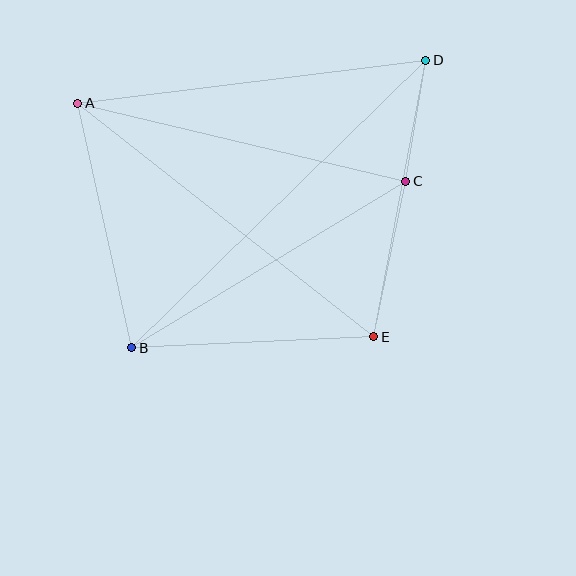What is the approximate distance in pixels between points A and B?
The distance between A and B is approximately 250 pixels.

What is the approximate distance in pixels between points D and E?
The distance between D and E is approximately 281 pixels.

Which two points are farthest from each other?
Points B and D are farthest from each other.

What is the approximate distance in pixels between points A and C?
The distance between A and C is approximately 337 pixels.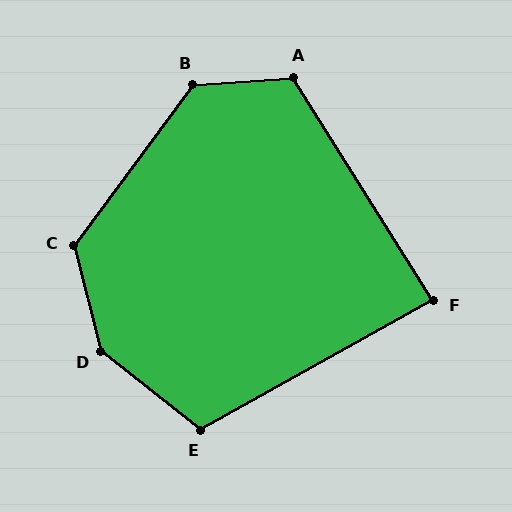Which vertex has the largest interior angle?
D, at approximately 142 degrees.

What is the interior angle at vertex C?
Approximately 129 degrees (obtuse).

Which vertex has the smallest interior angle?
F, at approximately 87 degrees.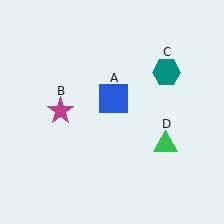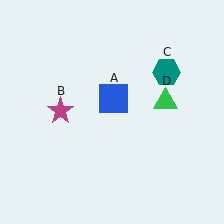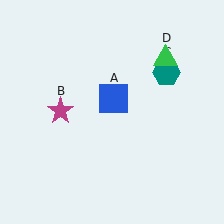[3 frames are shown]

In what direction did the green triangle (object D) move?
The green triangle (object D) moved up.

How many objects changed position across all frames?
1 object changed position: green triangle (object D).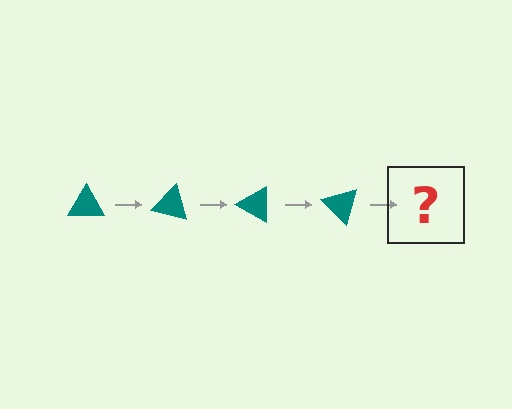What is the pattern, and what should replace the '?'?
The pattern is that the triangle rotates 15 degrees each step. The '?' should be a teal triangle rotated 60 degrees.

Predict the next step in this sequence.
The next step is a teal triangle rotated 60 degrees.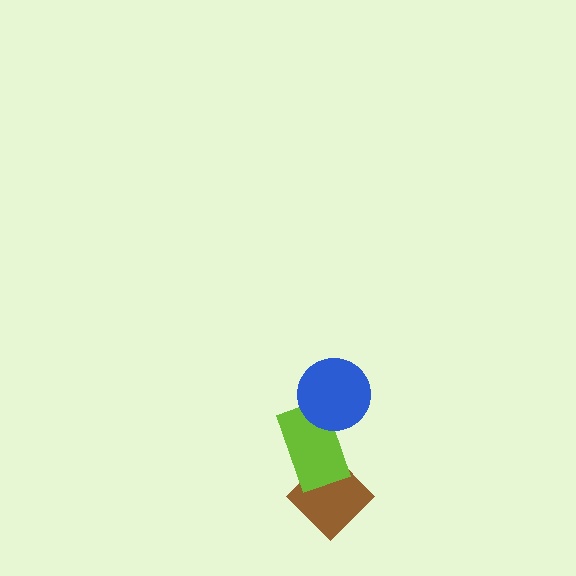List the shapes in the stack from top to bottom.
From top to bottom: the blue circle, the lime rectangle, the brown diamond.